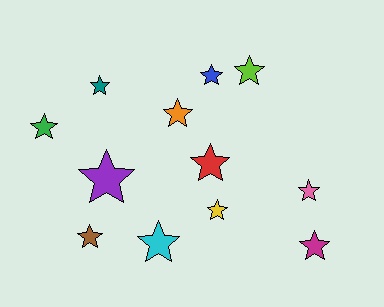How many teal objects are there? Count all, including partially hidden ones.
There is 1 teal object.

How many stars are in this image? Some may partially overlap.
There are 12 stars.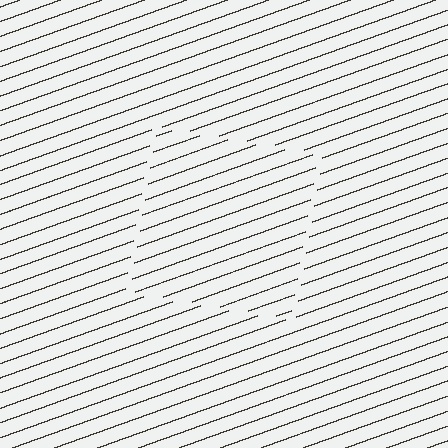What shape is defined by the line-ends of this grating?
An illusory square. The interior of the shape contains the same grating, shifted by half a period — the contour is defined by the phase discontinuity where line-ends from the inner and outer gratings abut.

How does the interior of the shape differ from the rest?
The interior of the shape contains the same grating, shifted by half a period — the contour is defined by the phase discontinuity where line-ends from the inner and outer gratings abut.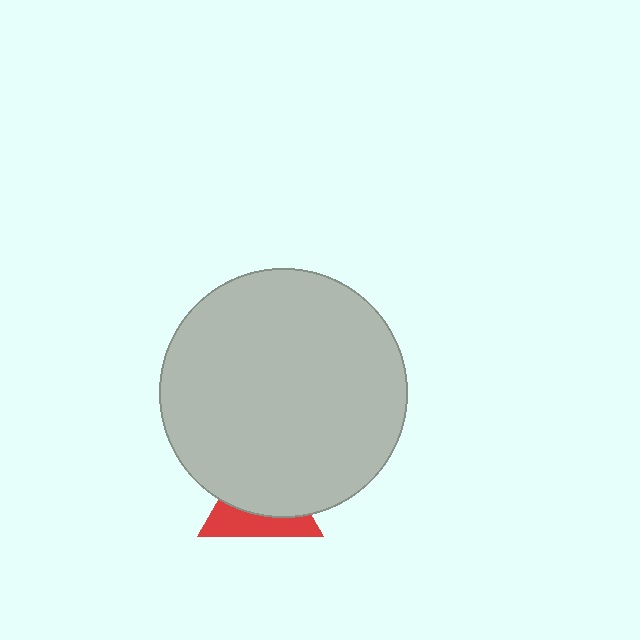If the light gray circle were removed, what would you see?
You would see the complete red triangle.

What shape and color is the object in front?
The object in front is a light gray circle.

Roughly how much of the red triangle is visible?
A small part of it is visible (roughly 39%).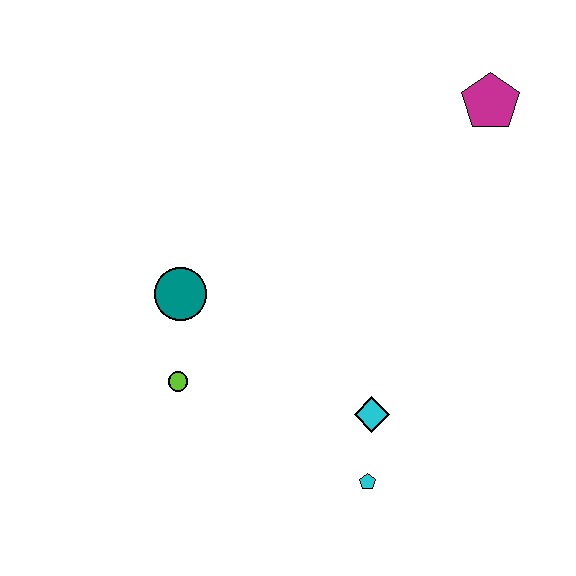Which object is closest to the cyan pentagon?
The cyan diamond is closest to the cyan pentagon.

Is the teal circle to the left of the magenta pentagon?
Yes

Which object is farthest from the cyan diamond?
The magenta pentagon is farthest from the cyan diamond.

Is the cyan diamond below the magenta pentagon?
Yes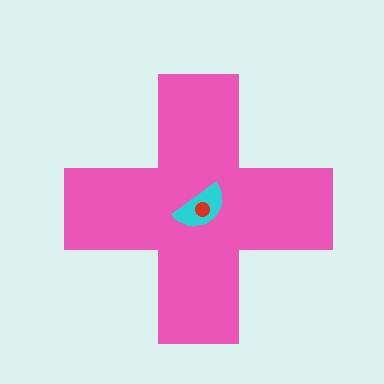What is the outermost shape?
The pink cross.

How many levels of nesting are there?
3.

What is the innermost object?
The red circle.